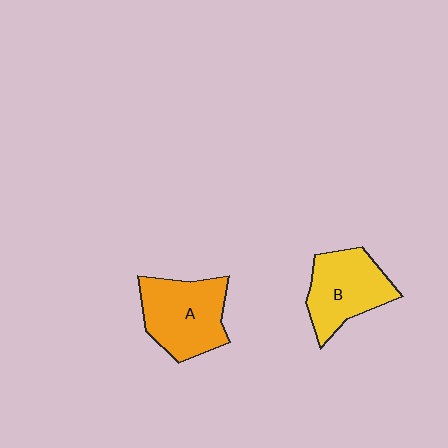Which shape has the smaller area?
Shape B (yellow).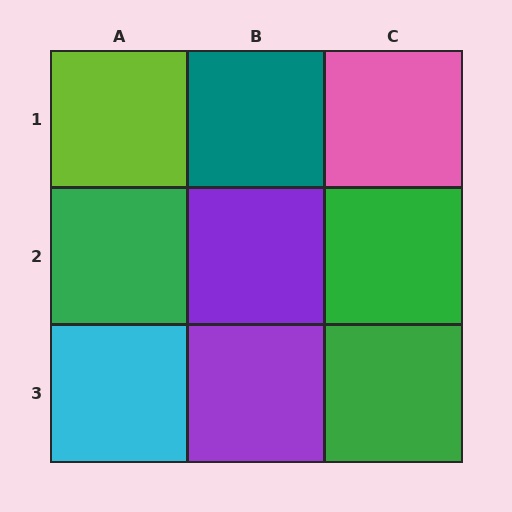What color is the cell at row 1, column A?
Lime.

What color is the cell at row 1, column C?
Pink.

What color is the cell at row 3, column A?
Cyan.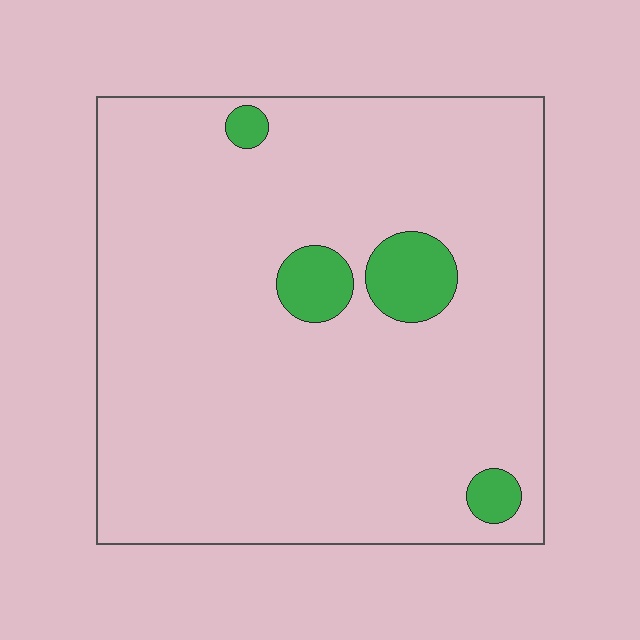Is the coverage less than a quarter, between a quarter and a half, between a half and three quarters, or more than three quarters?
Less than a quarter.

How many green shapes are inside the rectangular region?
4.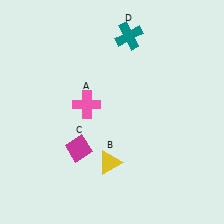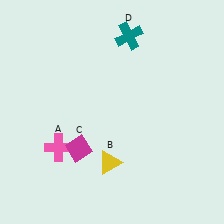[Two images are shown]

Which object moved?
The pink cross (A) moved down.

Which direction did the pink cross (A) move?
The pink cross (A) moved down.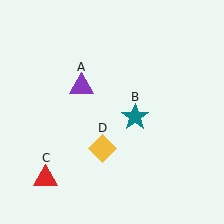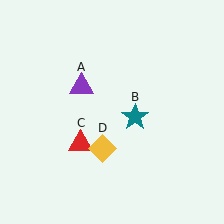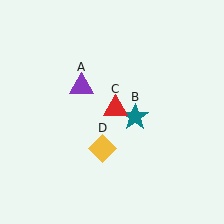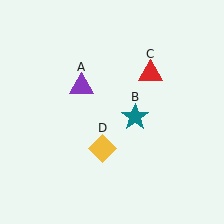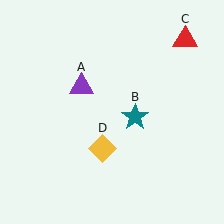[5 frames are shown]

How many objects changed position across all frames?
1 object changed position: red triangle (object C).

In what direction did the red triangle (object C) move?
The red triangle (object C) moved up and to the right.